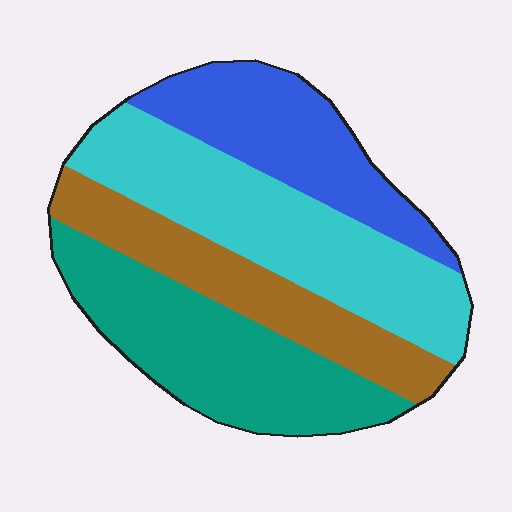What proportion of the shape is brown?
Brown takes up between a sixth and a third of the shape.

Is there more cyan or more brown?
Cyan.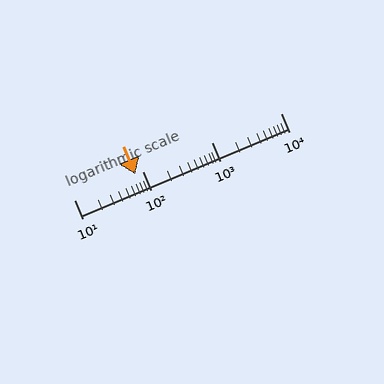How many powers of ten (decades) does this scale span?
The scale spans 3 decades, from 10 to 10000.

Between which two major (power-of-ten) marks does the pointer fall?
The pointer is between 10 and 100.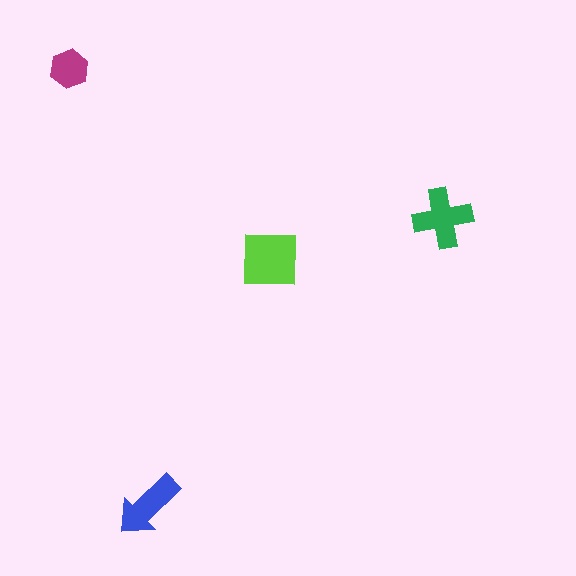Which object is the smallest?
The magenta hexagon.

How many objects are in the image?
There are 4 objects in the image.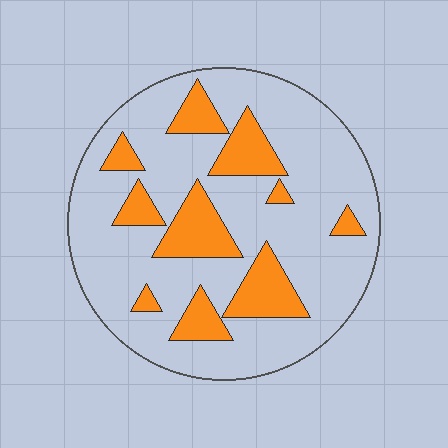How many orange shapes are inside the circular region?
10.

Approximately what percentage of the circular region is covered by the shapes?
Approximately 25%.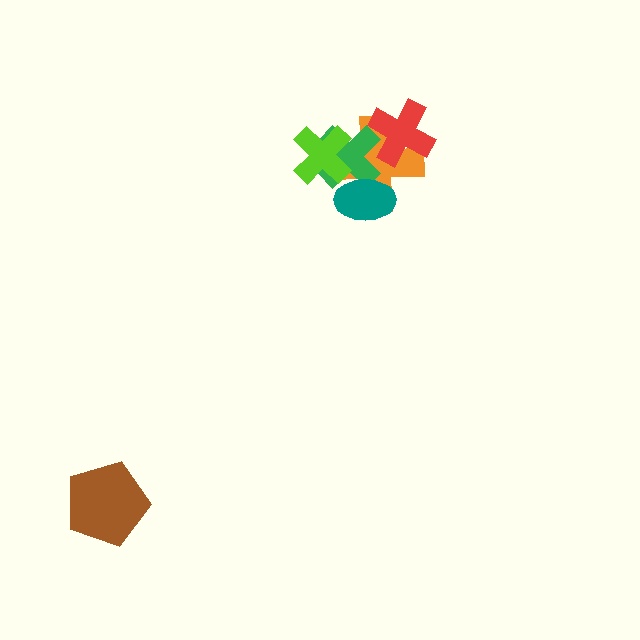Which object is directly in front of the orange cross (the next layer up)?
The red cross is directly in front of the orange cross.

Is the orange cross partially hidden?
Yes, it is partially covered by another shape.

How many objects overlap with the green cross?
4 objects overlap with the green cross.